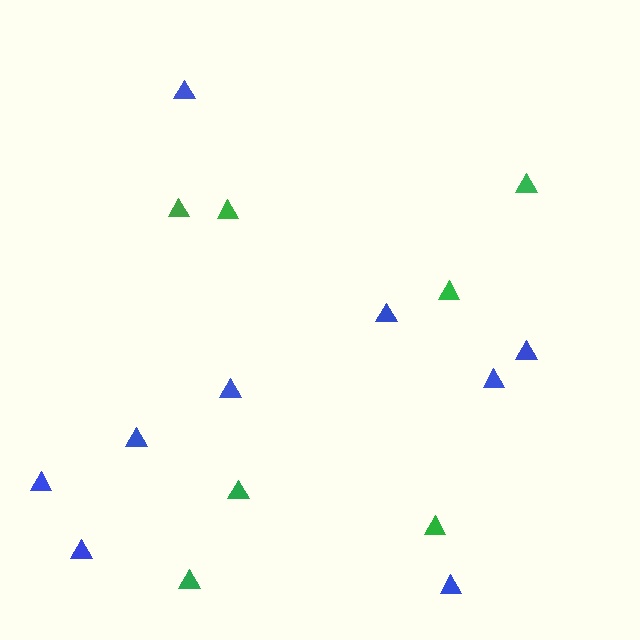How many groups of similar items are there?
There are 2 groups: one group of green triangles (7) and one group of blue triangles (9).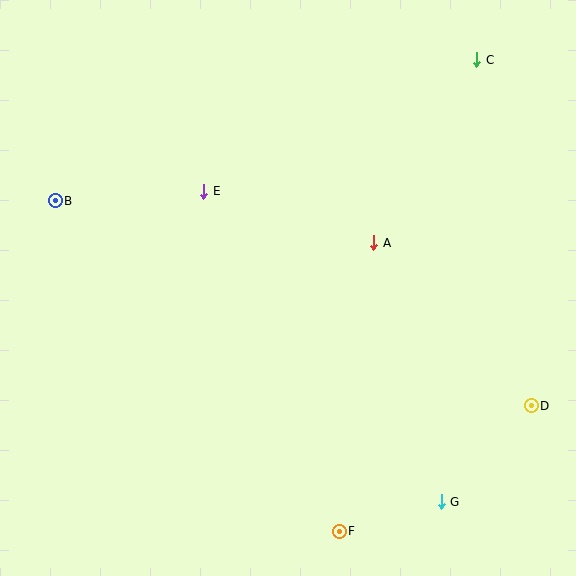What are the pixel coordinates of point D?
Point D is at (531, 406).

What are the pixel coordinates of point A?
Point A is at (374, 243).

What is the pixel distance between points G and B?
The distance between G and B is 490 pixels.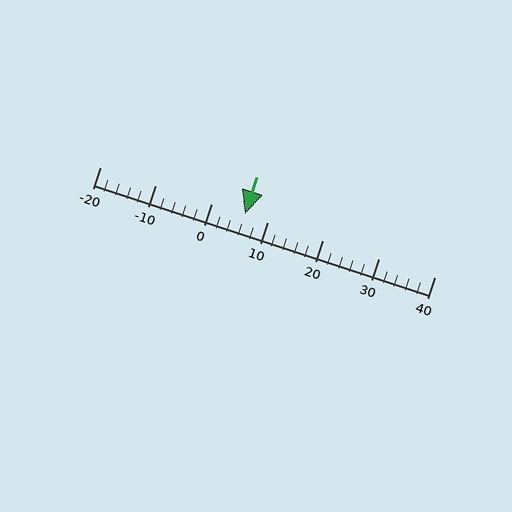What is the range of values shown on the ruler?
The ruler shows values from -20 to 40.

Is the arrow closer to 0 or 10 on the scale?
The arrow is closer to 10.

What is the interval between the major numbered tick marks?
The major tick marks are spaced 10 units apart.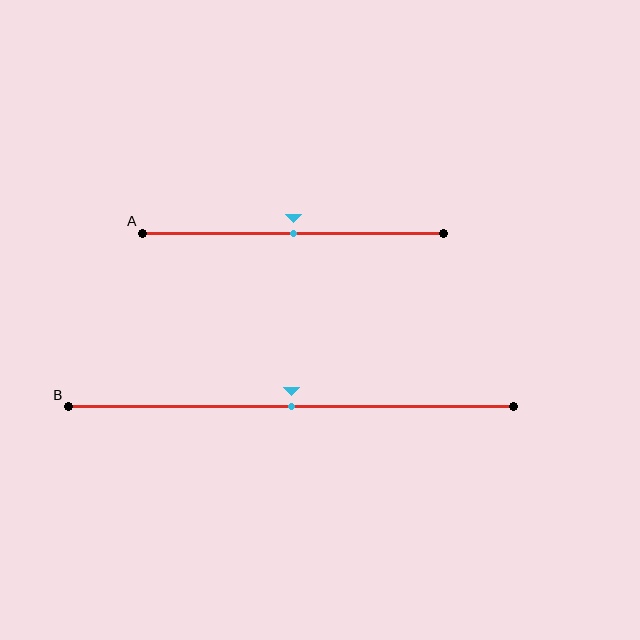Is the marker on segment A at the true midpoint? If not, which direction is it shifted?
Yes, the marker on segment A is at the true midpoint.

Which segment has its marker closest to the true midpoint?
Segment A has its marker closest to the true midpoint.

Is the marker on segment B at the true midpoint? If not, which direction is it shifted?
Yes, the marker on segment B is at the true midpoint.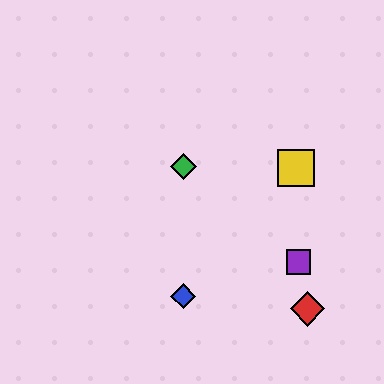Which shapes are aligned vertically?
The blue diamond, the green diamond are aligned vertically.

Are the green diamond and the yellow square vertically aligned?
No, the green diamond is at x≈183 and the yellow square is at x≈296.